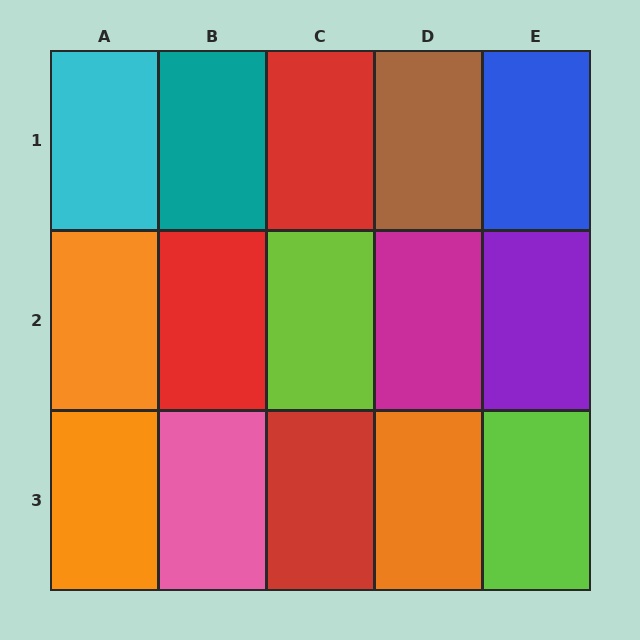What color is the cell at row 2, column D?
Magenta.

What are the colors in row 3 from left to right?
Orange, pink, red, orange, lime.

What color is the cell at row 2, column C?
Lime.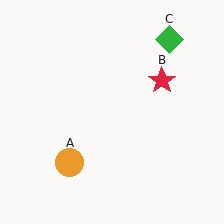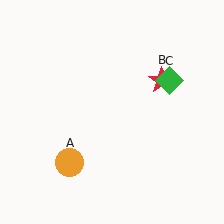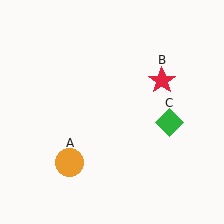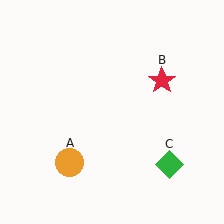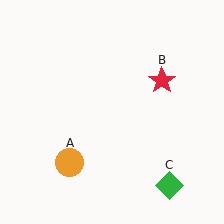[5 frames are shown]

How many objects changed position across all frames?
1 object changed position: green diamond (object C).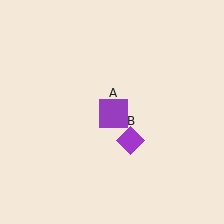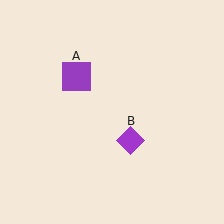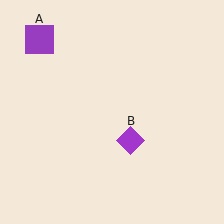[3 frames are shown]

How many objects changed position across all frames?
1 object changed position: purple square (object A).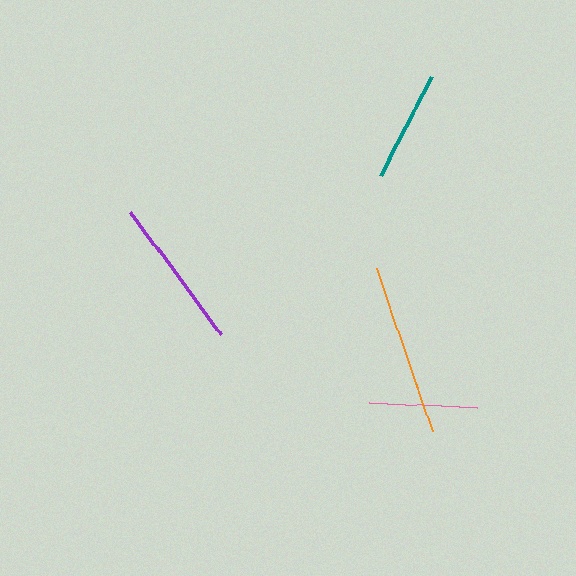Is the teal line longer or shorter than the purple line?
The purple line is longer than the teal line.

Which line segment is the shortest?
The pink line is the shortest at approximately 108 pixels.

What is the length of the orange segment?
The orange segment is approximately 173 pixels long.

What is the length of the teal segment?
The teal segment is approximately 111 pixels long.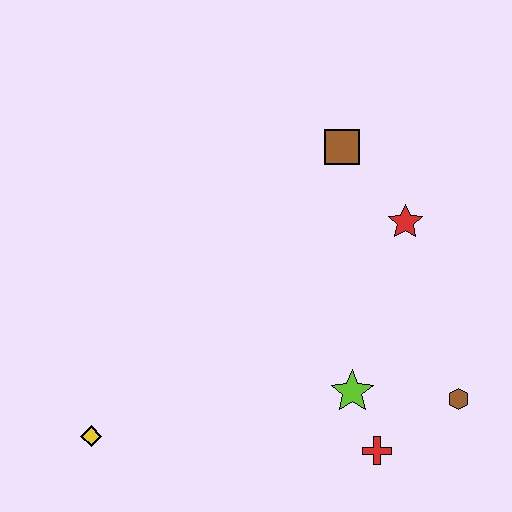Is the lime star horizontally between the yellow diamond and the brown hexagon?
Yes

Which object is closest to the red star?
The brown square is closest to the red star.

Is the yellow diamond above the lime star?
No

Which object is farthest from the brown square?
The yellow diamond is farthest from the brown square.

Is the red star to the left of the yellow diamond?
No